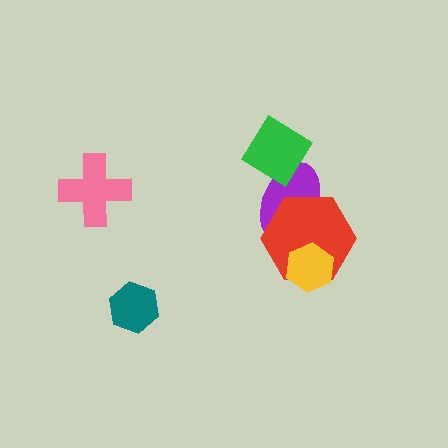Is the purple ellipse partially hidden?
Yes, it is partially covered by another shape.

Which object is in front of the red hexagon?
The yellow hexagon is in front of the red hexagon.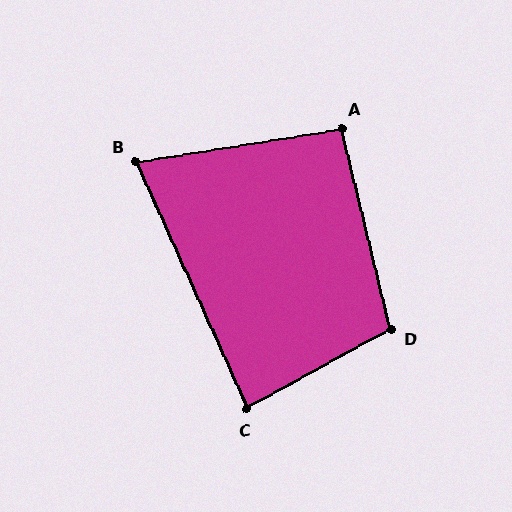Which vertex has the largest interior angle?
D, at approximately 105 degrees.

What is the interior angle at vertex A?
Approximately 95 degrees (approximately right).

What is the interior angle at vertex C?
Approximately 85 degrees (approximately right).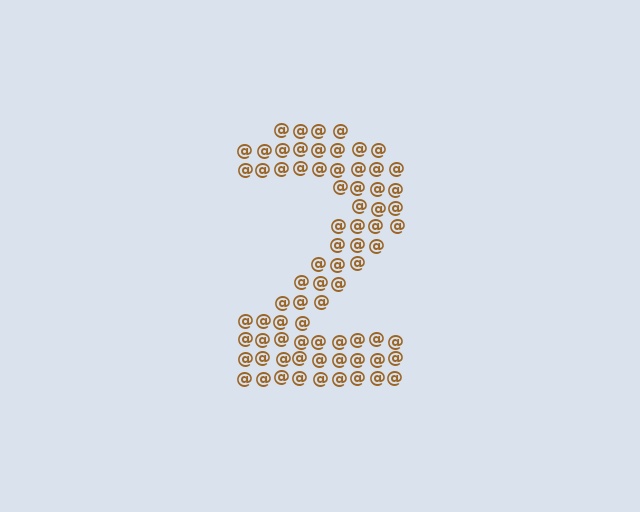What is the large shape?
The large shape is the digit 2.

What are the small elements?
The small elements are at signs.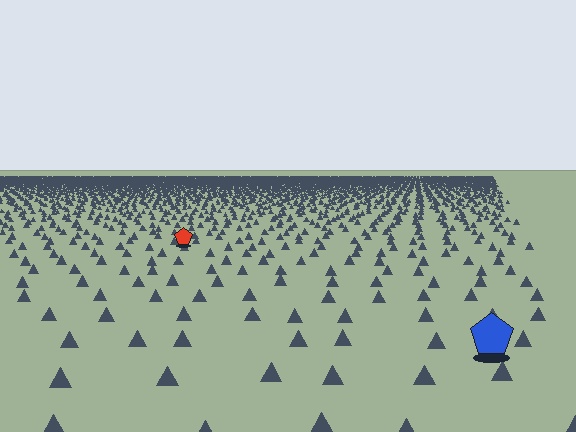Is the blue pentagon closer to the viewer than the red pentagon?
Yes. The blue pentagon is closer — you can tell from the texture gradient: the ground texture is coarser near it.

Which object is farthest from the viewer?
The red pentagon is farthest from the viewer. It appears smaller and the ground texture around it is denser.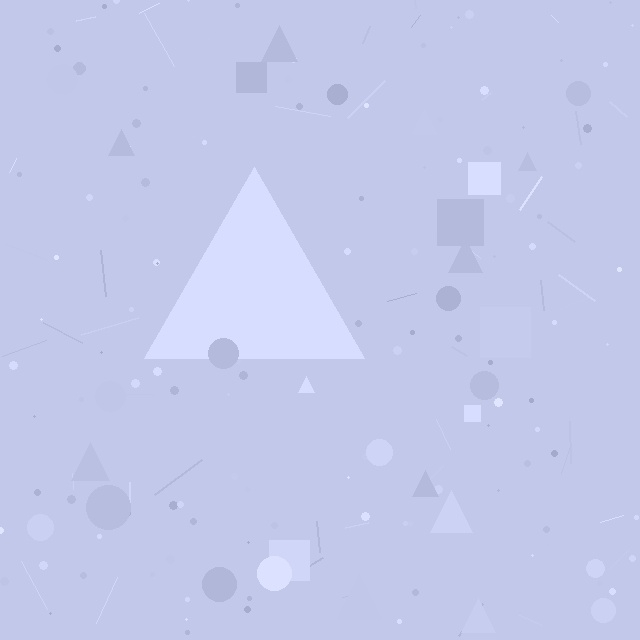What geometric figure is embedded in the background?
A triangle is embedded in the background.